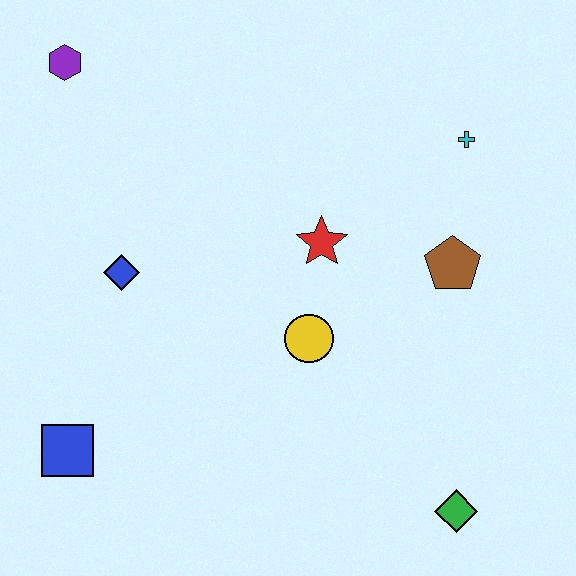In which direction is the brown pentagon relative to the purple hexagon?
The brown pentagon is to the right of the purple hexagon.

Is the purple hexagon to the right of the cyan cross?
No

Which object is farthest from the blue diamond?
The green diamond is farthest from the blue diamond.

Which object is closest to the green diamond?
The yellow circle is closest to the green diamond.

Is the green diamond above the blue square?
No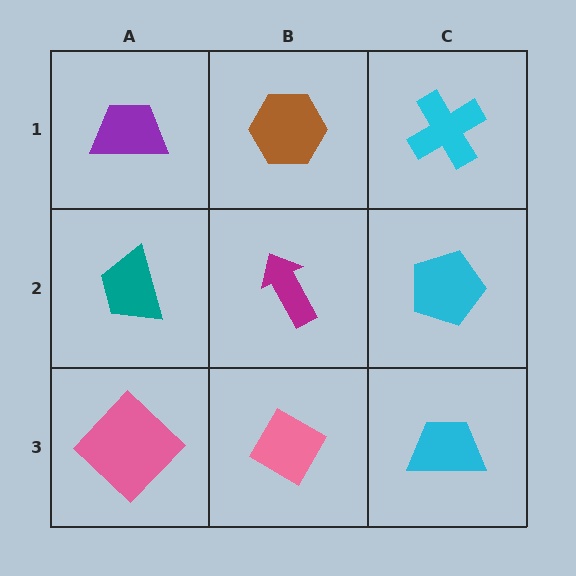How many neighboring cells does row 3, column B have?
3.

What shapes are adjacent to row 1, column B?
A magenta arrow (row 2, column B), a purple trapezoid (row 1, column A), a cyan cross (row 1, column C).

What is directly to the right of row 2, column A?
A magenta arrow.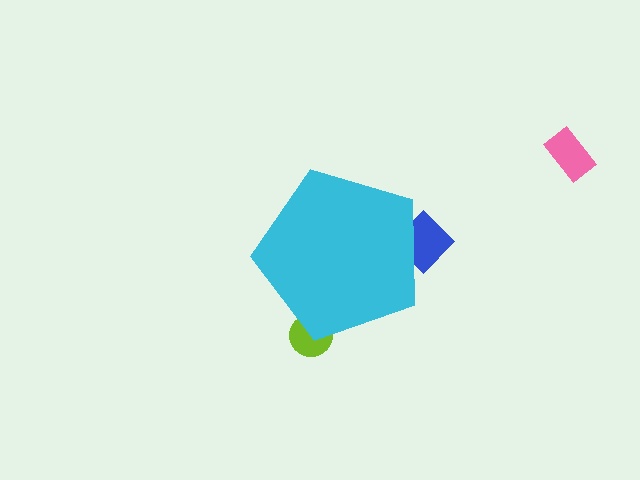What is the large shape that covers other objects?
A cyan pentagon.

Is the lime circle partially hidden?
Yes, the lime circle is partially hidden behind the cyan pentagon.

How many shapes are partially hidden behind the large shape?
2 shapes are partially hidden.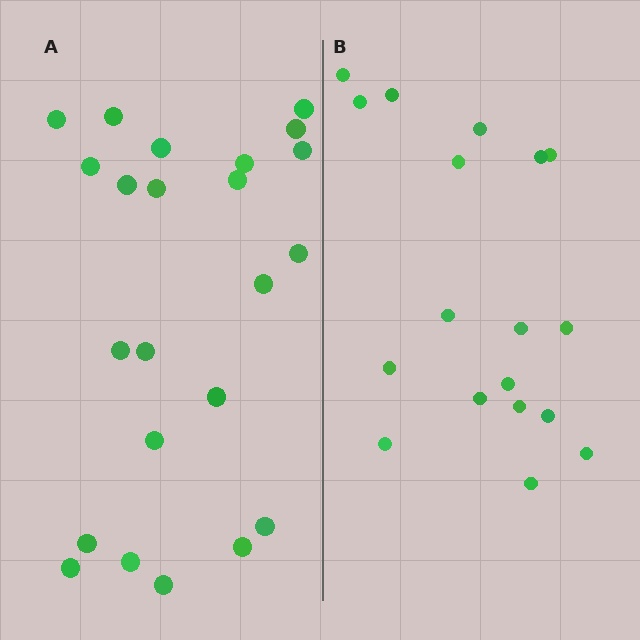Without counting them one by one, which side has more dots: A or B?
Region A (the left region) has more dots.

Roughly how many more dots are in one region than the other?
Region A has about 5 more dots than region B.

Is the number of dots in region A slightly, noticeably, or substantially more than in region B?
Region A has noticeably more, but not dramatically so. The ratio is roughly 1.3 to 1.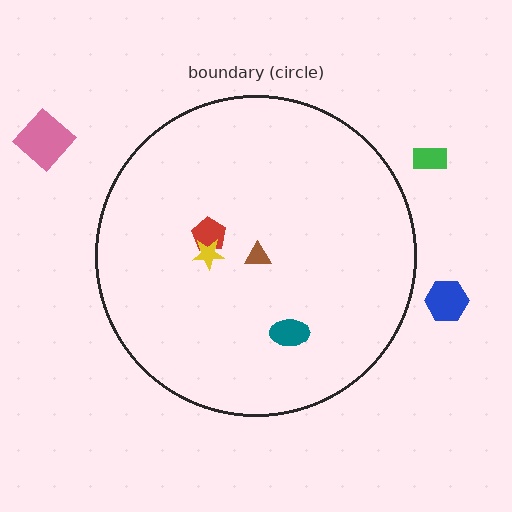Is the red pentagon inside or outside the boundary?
Inside.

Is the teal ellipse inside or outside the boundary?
Inside.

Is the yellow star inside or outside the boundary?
Inside.